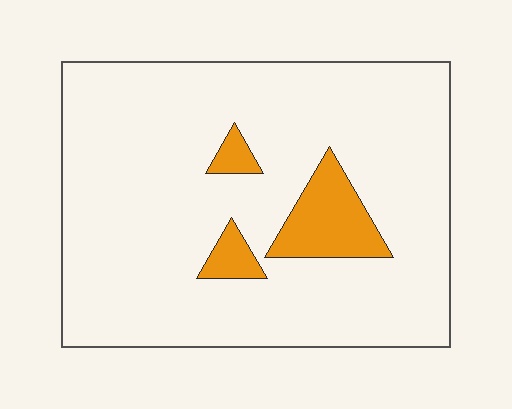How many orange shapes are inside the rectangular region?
3.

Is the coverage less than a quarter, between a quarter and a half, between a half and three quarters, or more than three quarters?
Less than a quarter.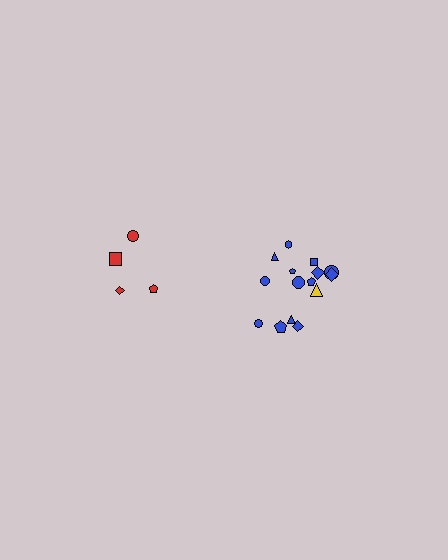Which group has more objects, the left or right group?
The right group.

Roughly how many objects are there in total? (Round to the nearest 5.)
Roughly 20 objects in total.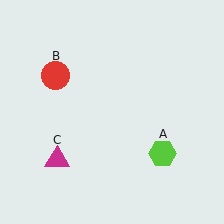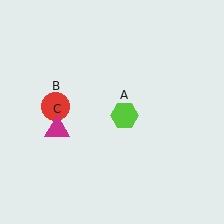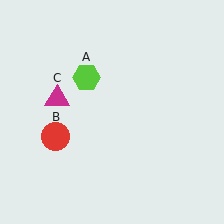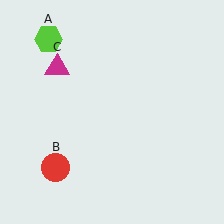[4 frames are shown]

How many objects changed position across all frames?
3 objects changed position: lime hexagon (object A), red circle (object B), magenta triangle (object C).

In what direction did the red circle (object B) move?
The red circle (object B) moved down.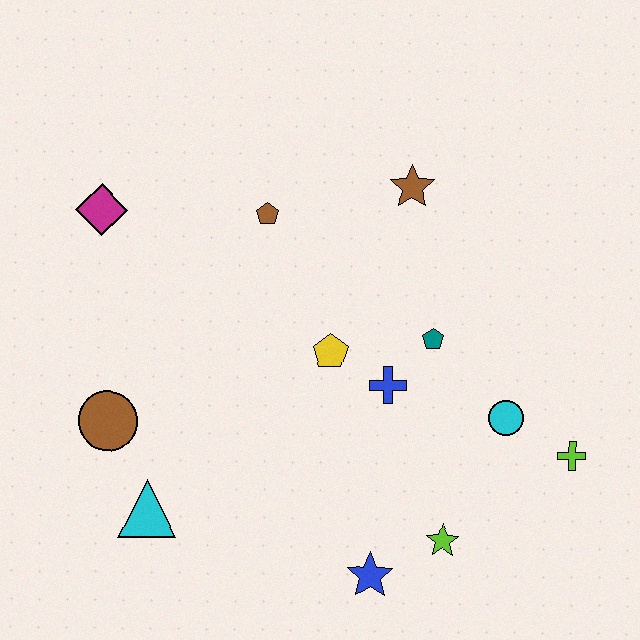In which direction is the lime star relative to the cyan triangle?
The lime star is to the right of the cyan triangle.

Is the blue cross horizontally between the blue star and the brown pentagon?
No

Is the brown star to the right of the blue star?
Yes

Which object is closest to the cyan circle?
The lime cross is closest to the cyan circle.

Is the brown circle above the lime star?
Yes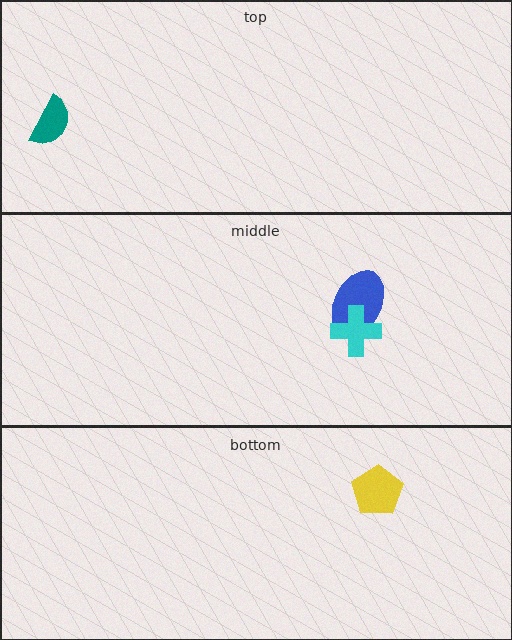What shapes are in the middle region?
The blue ellipse, the cyan cross.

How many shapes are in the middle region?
2.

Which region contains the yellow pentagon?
The bottom region.